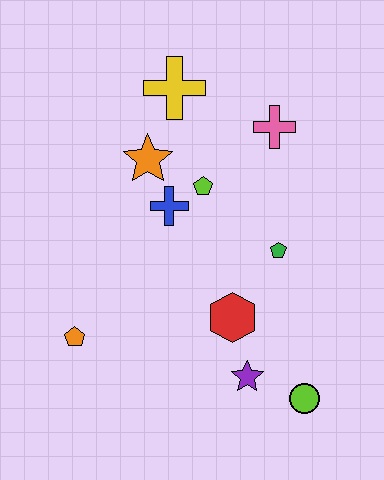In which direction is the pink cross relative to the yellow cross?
The pink cross is to the right of the yellow cross.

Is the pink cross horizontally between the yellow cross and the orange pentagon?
No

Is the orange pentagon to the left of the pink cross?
Yes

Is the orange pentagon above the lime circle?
Yes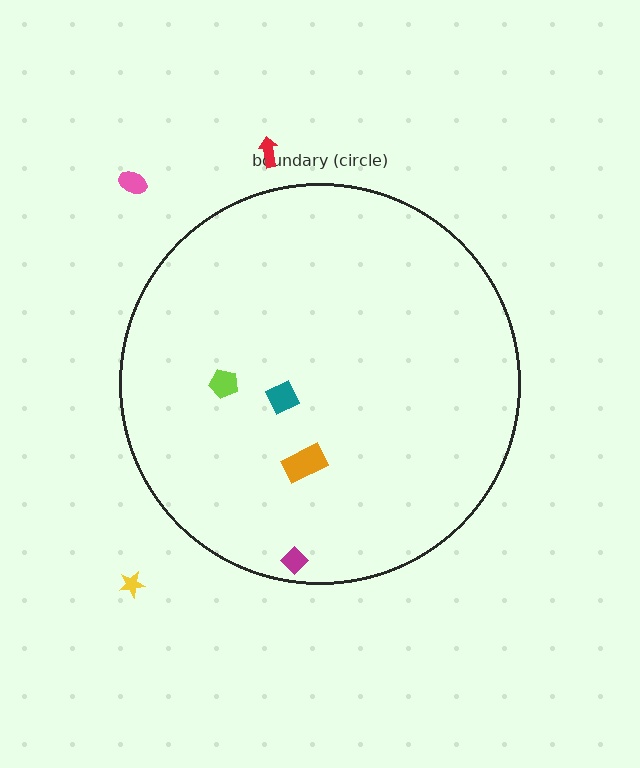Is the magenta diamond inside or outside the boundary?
Inside.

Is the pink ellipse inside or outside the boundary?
Outside.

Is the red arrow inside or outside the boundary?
Outside.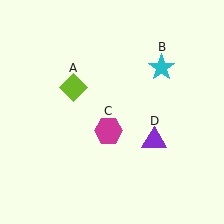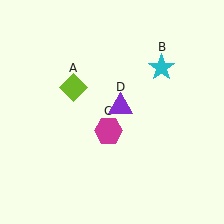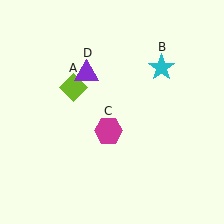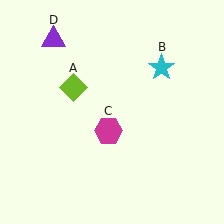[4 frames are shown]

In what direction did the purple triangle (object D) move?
The purple triangle (object D) moved up and to the left.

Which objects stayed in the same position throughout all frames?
Lime diamond (object A) and cyan star (object B) and magenta hexagon (object C) remained stationary.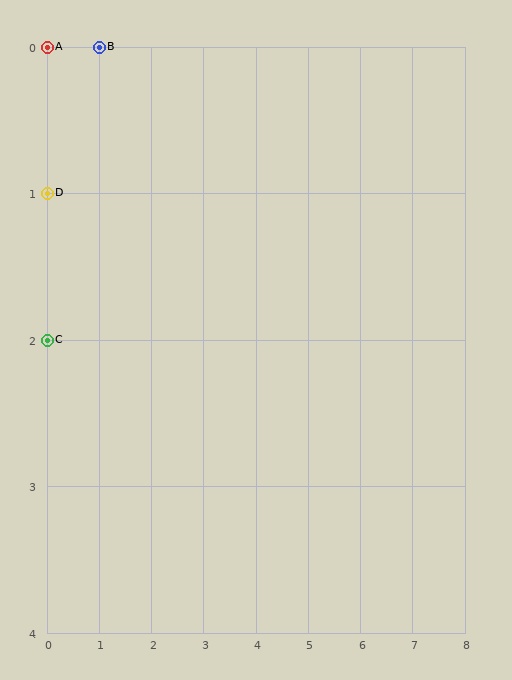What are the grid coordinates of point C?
Point C is at grid coordinates (0, 2).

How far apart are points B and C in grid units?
Points B and C are 1 column and 2 rows apart (about 2.2 grid units diagonally).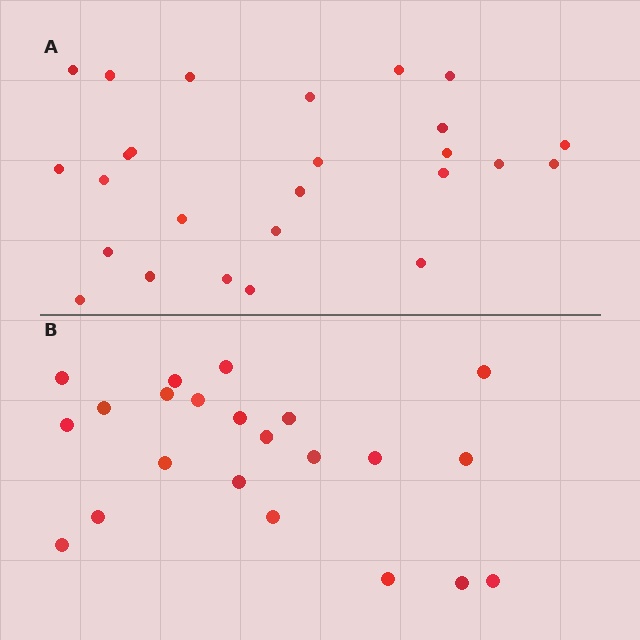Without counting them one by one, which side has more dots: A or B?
Region A (the top region) has more dots.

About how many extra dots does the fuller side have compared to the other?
Region A has about 4 more dots than region B.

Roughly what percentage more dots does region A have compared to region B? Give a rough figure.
About 20% more.